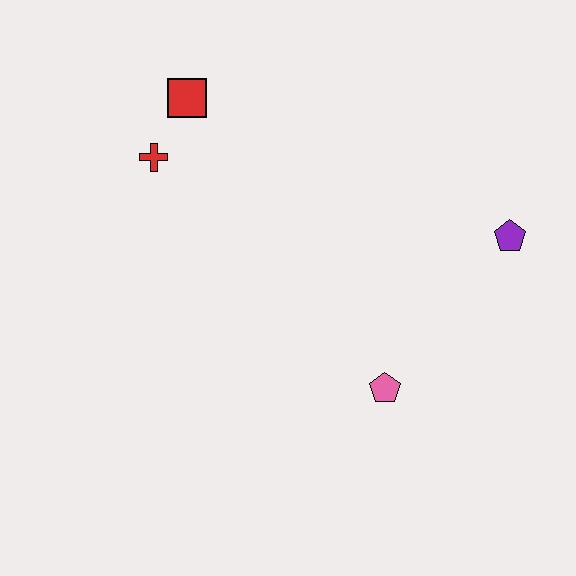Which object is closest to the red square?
The red cross is closest to the red square.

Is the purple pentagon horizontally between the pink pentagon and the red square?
No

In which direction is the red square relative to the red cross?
The red square is above the red cross.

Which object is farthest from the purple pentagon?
The red cross is farthest from the purple pentagon.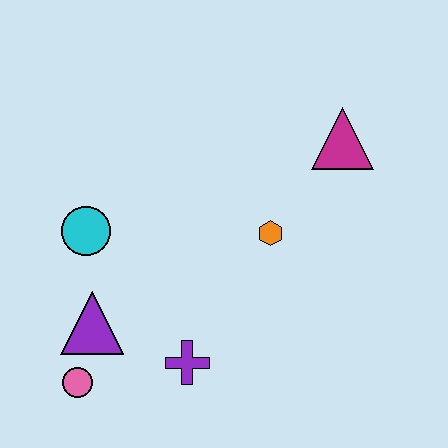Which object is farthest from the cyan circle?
The magenta triangle is farthest from the cyan circle.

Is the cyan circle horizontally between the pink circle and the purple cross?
Yes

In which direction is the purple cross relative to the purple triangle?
The purple cross is to the right of the purple triangle.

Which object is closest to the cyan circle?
The purple triangle is closest to the cyan circle.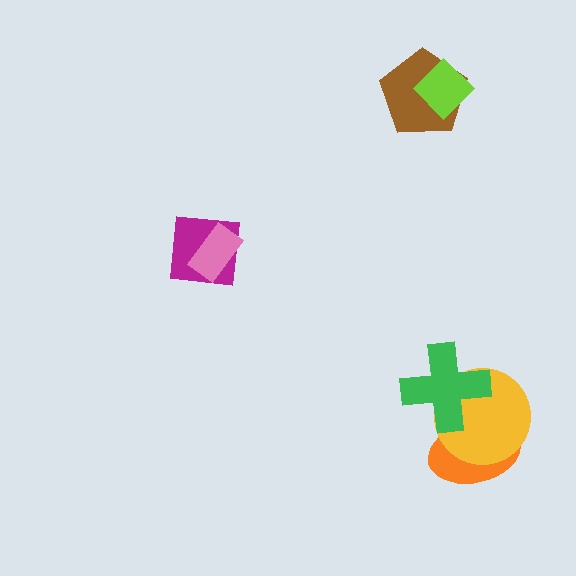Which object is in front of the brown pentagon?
The lime diamond is in front of the brown pentagon.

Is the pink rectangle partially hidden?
No, no other shape covers it.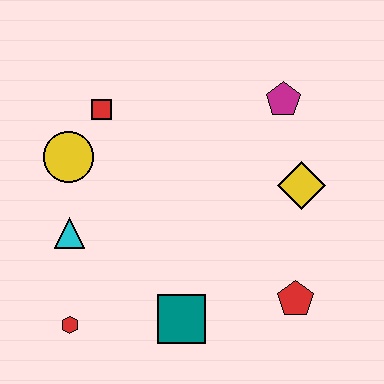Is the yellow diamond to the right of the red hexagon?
Yes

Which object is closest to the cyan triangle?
The yellow circle is closest to the cyan triangle.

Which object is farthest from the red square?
The red pentagon is farthest from the red square.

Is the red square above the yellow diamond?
Yes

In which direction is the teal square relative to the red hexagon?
The teal square is to the right of the red hexagon.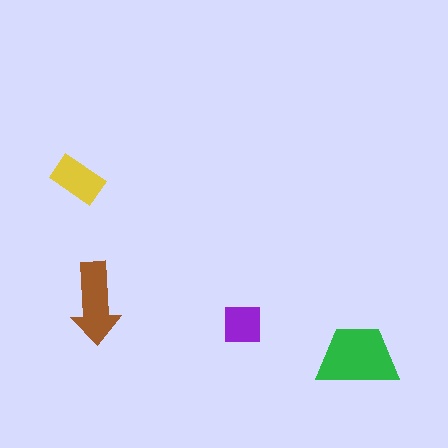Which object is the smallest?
The purple square.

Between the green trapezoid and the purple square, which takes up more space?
The green trapezoid.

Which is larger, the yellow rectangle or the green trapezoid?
The green trapezoid.